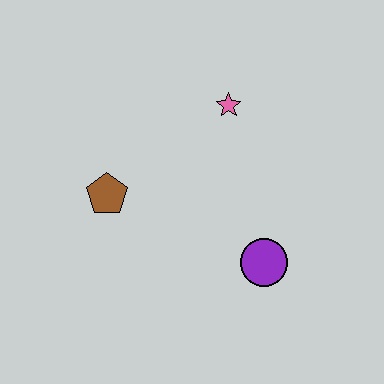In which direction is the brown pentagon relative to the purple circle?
The brown pentagon is to the left of the purple circle.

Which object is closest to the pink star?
The brown pentagon is closest to the pink star.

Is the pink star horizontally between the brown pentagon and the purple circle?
Yes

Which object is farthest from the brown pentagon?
The purple circle is farthest from the brown pentagon.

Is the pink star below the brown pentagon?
No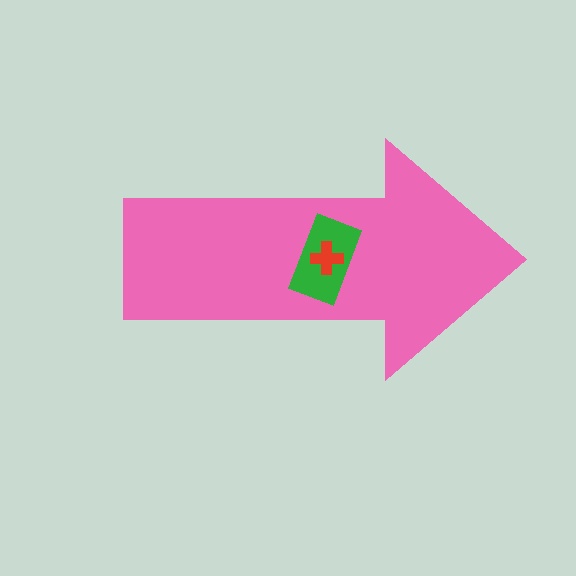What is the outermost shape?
The pink arrow.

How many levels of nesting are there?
3.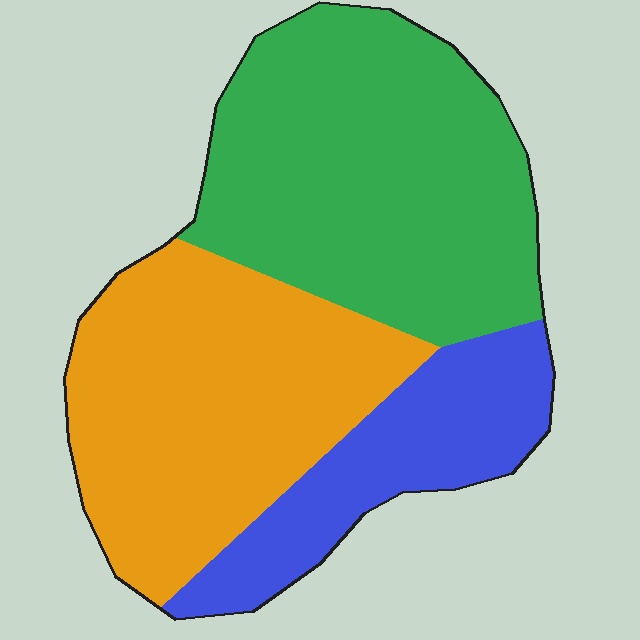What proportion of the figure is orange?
Orange covers about 40% of the figure.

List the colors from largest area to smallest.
From largest to smallest: green, orange, blue.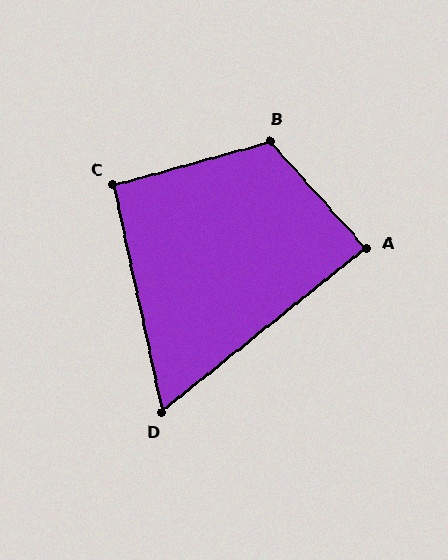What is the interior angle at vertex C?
Approximately 93 degrees (approximately right).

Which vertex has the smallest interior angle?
D, at approximately 63 degrees.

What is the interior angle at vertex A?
Approximately 87 degrees (approximately right).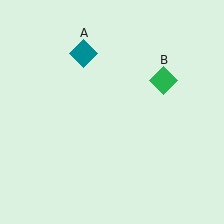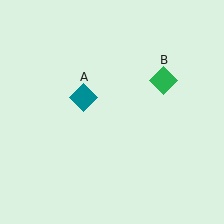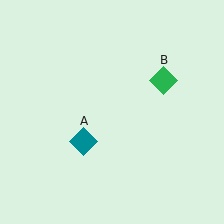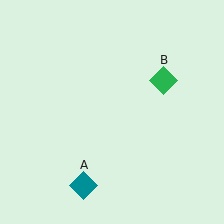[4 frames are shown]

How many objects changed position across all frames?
1 object changed position: teal diamond (object A).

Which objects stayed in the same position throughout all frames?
Green diamond (object B) remained stationary.